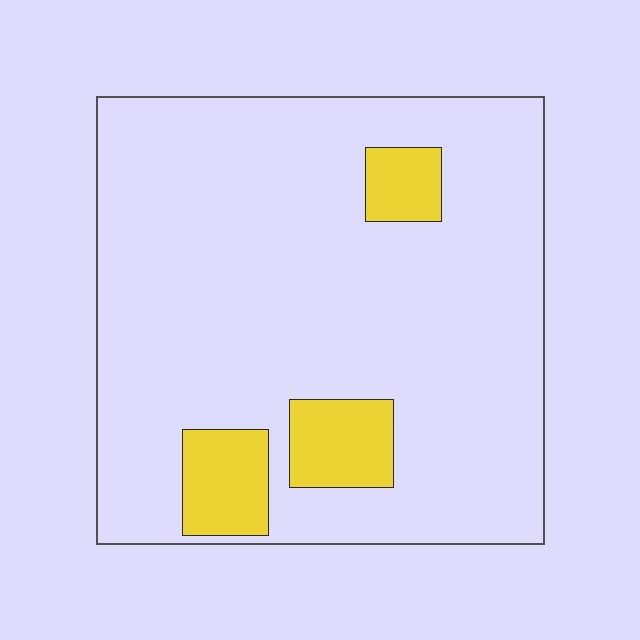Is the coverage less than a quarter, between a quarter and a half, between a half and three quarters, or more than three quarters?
Less than a quarter.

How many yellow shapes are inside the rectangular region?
3.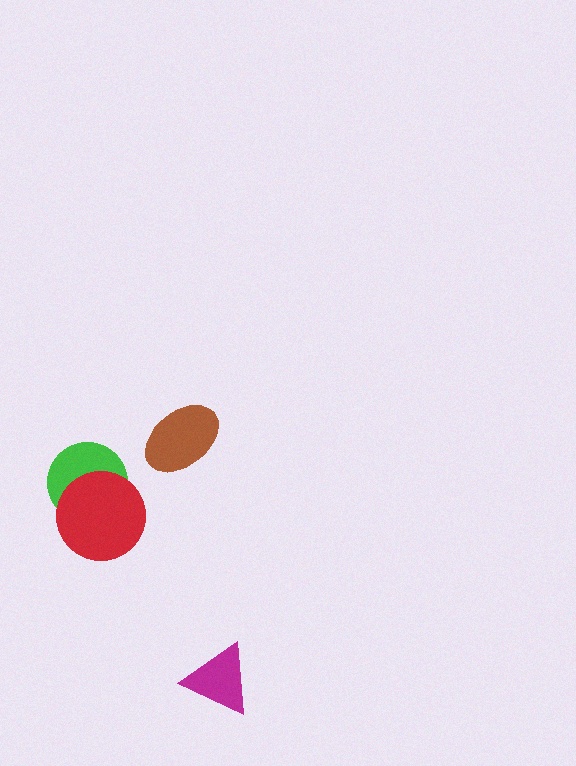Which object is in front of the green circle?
The red circle is in front of the green circle.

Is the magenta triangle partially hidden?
No, no other shape covers it.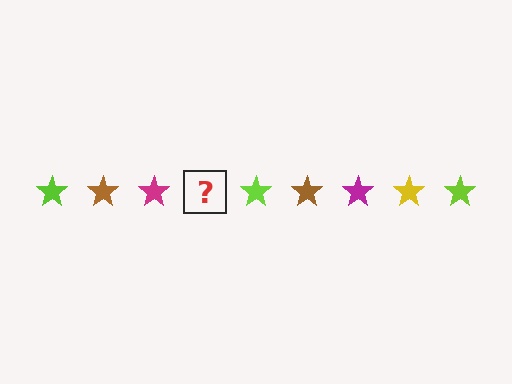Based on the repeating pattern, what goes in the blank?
The blank should be a yellow star.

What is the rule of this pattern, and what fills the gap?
The rule is that the pattern cycles through lime, brown, magenta, yellow stars. The gap should be filled with a yellow star.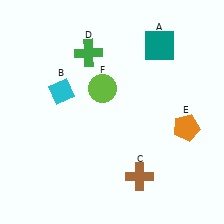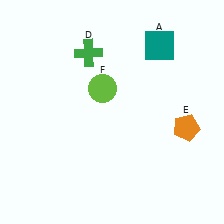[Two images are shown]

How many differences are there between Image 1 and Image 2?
There are 2 differences between the two images.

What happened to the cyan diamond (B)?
The cyan diamond (B) was removed in Image 2. It was in the top-left area of Image 1.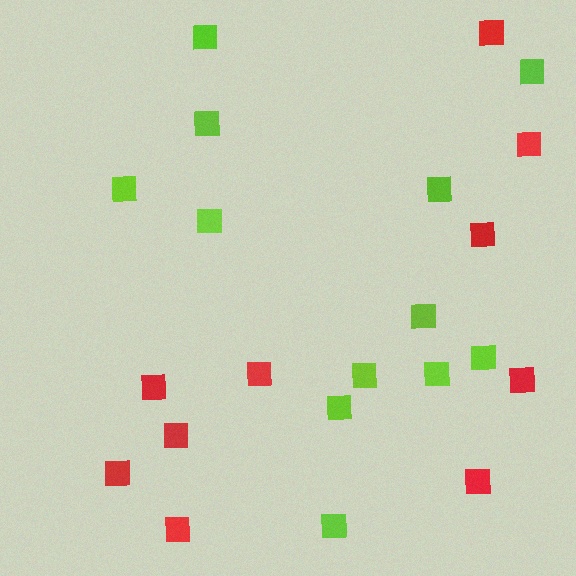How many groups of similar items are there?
There are 2 groups: one group of lime squares (12) and one group of red squares (10).